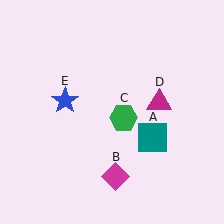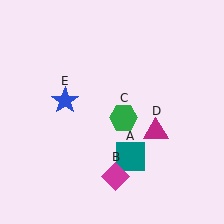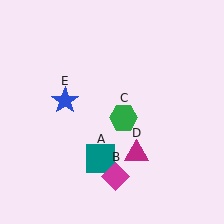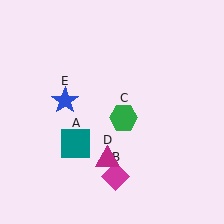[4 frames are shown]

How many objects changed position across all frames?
2 objects changed position: teal square (object A), magenta triangle (object D).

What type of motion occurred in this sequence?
The teal square (object A), magenta triangle (object D) rotated clockwise around the center of the scene.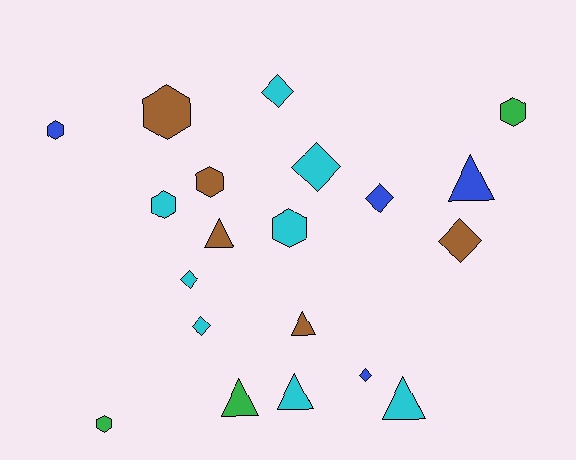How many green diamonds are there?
There are no green diamonds.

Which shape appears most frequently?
Diamond, with 7 objects.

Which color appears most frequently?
Cyan, with 8 objects.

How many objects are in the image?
There are 20 objects.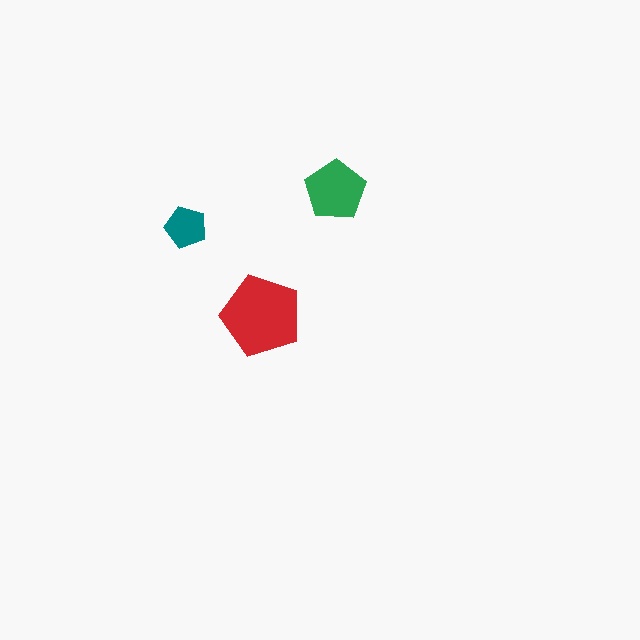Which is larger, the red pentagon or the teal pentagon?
The red one.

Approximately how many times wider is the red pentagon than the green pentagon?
About 1.5 times wider.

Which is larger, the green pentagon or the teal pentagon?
The green one.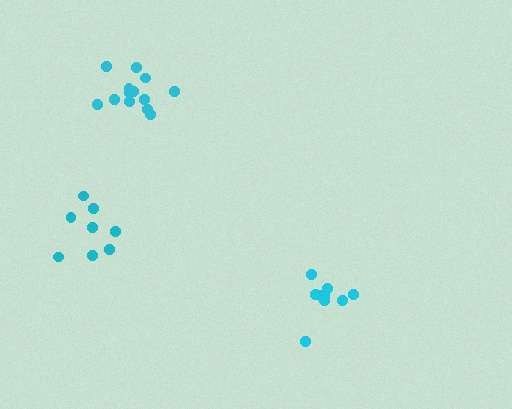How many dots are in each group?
Group 1: 13 dots, Group 2: 8 dots, Group 3: 9 dots (30 total).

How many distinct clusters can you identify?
There are 3 distinct clusters.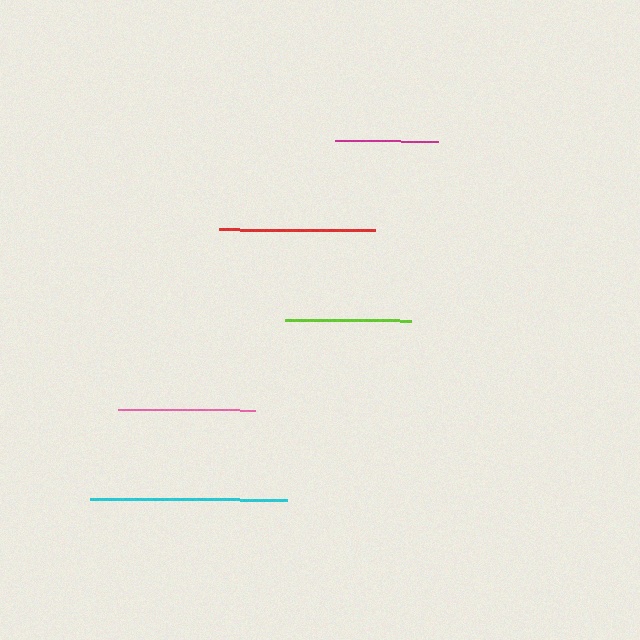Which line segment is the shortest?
The magenta line is the shortest at approximately 102 pixels.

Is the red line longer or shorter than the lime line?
The red line is longer than the lime line.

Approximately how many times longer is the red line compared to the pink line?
The red line is approximately 1.1 times the length of the pink line.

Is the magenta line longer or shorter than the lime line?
The lime line is longer than the magenta line.